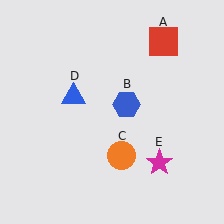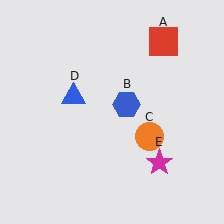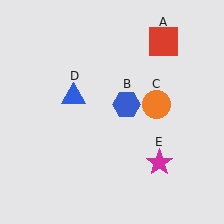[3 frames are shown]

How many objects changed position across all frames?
1 object changed position: orange circle (object C).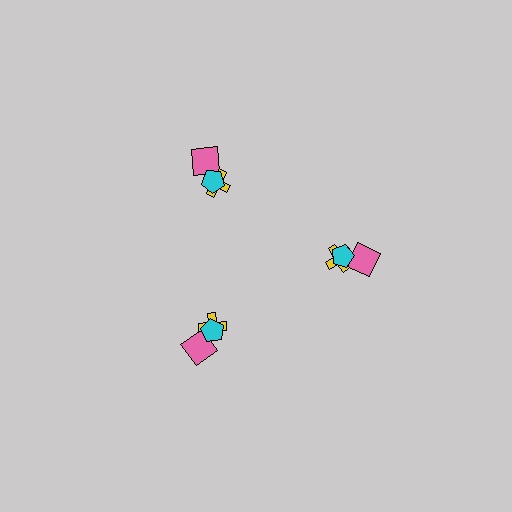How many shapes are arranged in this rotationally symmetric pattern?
There are 9 shapes, arranged in 3 groups of 3.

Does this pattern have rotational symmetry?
Yes, this pattern has 3-fold rotational symmetry. It looks the same after rotating 120 degrees around the center.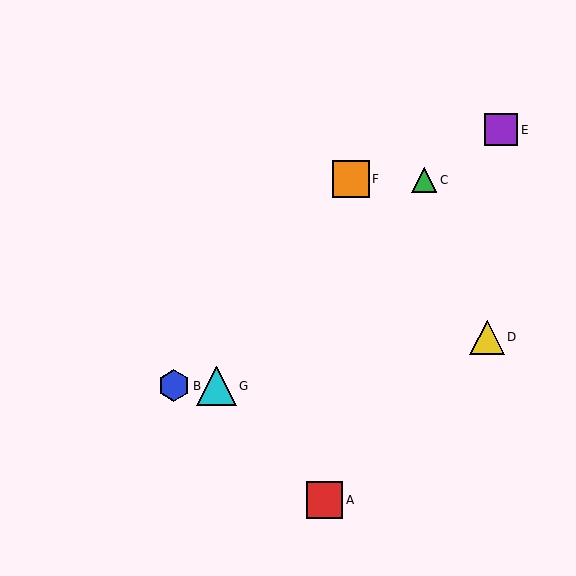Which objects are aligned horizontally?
Objects B, G are aligned horizontally.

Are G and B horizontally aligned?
Yes, both are at y≈386.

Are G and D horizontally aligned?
No, G is at y≈386 and D is at y≈337.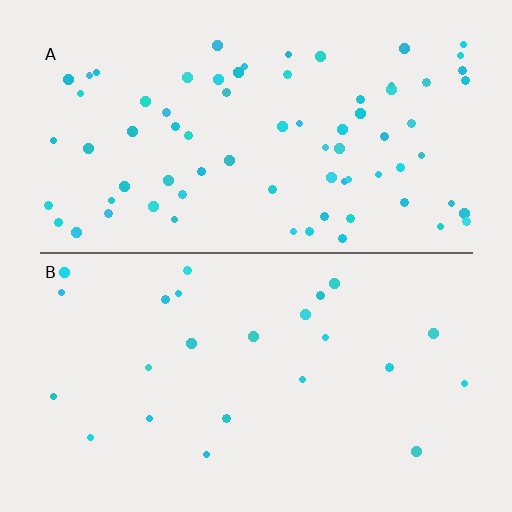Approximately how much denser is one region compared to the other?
Approximately 3.1× — region A over region B.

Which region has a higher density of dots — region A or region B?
A (the top).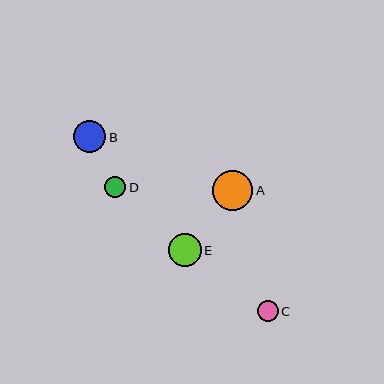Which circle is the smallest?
Circle D is the smallest with a size of approximately 21 pixels.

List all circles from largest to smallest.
From largest to smallest: A, E, B, C, D.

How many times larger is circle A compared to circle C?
Circle A is approximately 1.9 times the size of circle C.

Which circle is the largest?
Circle A is the largest with a size of approximately 40 pixels.